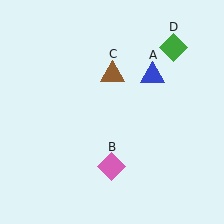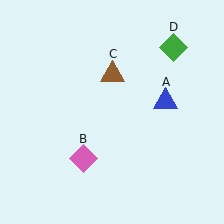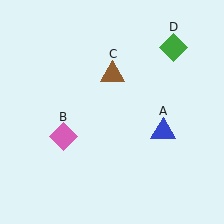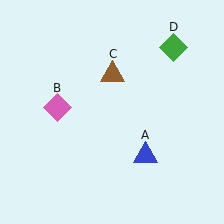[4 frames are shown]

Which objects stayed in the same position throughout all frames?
Brown triangle (object C) and green diamond (object D) remained stationary.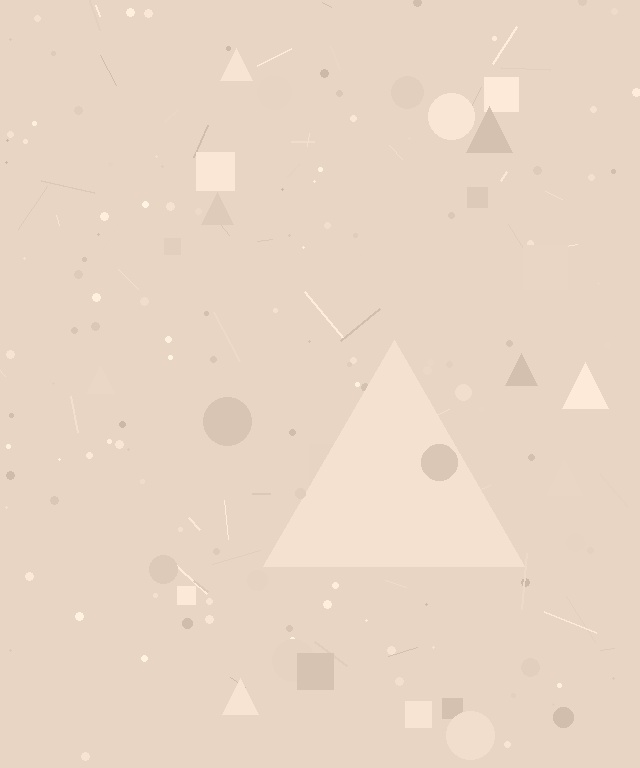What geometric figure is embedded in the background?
A triangle is embedded in the background.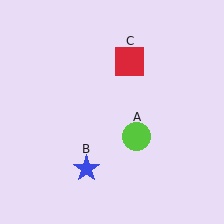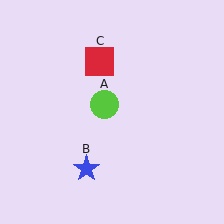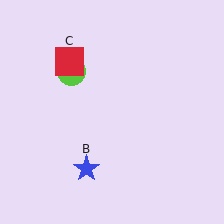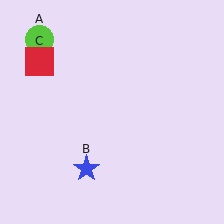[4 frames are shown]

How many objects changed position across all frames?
2 objects changed position: lime circle (object A), red square (object C).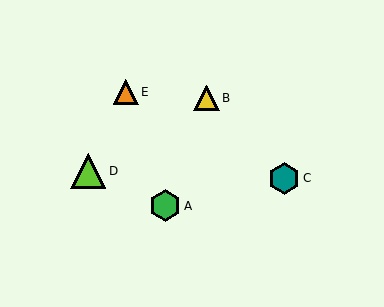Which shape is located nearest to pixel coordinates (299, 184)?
The teal hexagon (labeled C) at (284, 178) is nearest to that location.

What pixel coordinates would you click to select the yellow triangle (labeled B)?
Click at (207, 98) to select the yellow triangle B.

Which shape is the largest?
The lime triangle (labeled D) is the largest.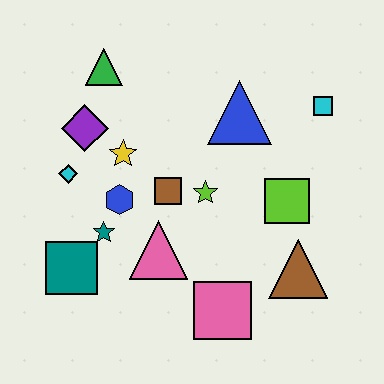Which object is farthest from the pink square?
The green triangle is farthest from the pink square.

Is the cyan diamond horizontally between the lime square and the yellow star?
No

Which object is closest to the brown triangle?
The lime square is closest to the brown triangle.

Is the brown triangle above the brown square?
No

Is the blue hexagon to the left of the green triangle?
No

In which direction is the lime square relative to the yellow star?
The lime square is to the right of the yellow star.